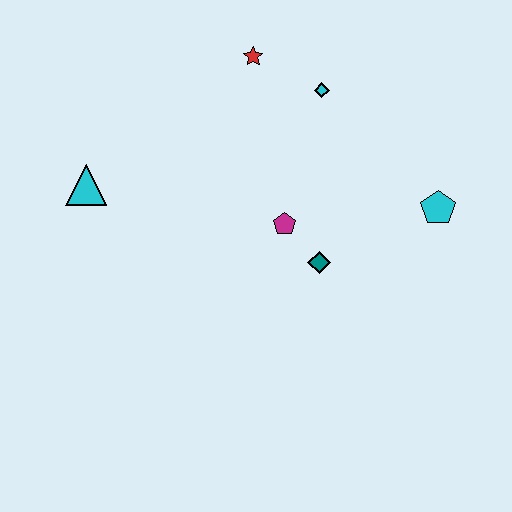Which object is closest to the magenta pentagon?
The teal diamond is closest to the magenta pentagon.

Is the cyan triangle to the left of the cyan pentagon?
Yes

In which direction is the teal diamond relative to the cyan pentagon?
The teal diamond is to the left of the cyan pentagon.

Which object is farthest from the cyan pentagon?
The cyan triangle is farthest from the cyan pentagon.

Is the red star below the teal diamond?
No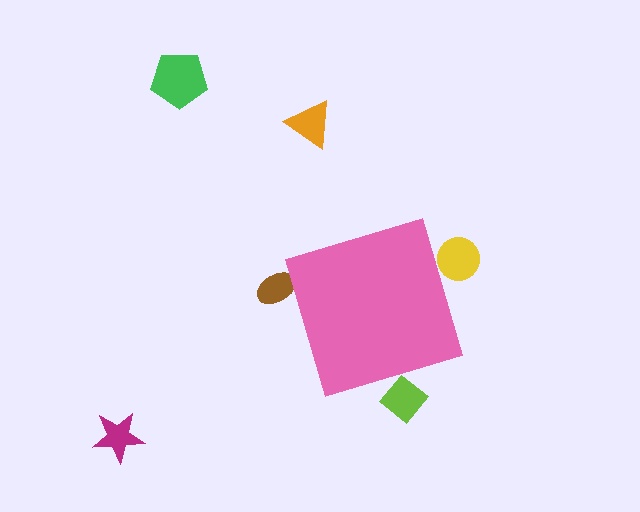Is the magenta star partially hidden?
No, the magenta star is fully visible.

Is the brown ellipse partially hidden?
Yes, the brown ellipse is partially hidden behind the pink diamond.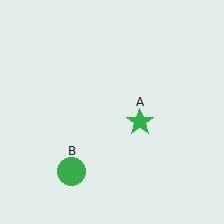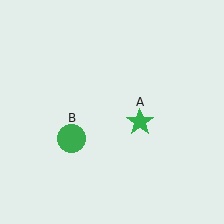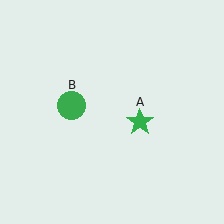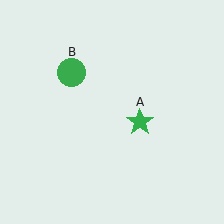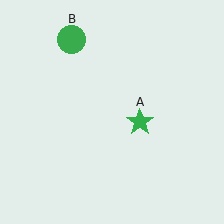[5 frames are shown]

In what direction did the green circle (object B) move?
The green circle (object B) moved up.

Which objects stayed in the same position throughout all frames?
Green star (object A) remained stationary.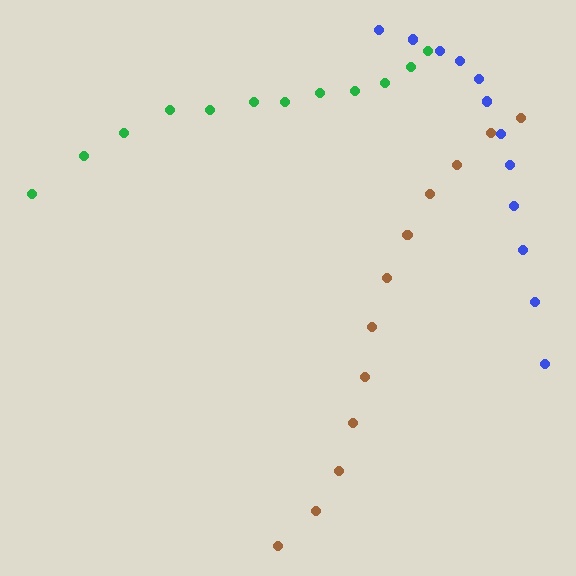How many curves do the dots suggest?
There are 3 distinct paths.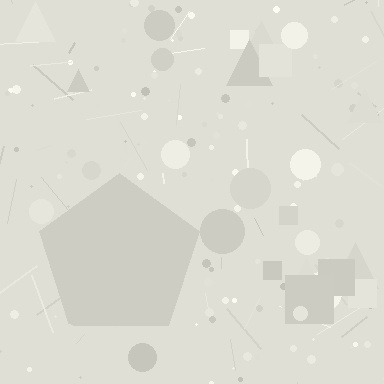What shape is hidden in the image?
A pentagon is hidden in the image.